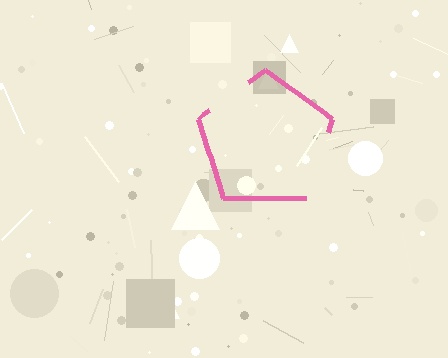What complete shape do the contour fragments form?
The contour fragments form a pentagon.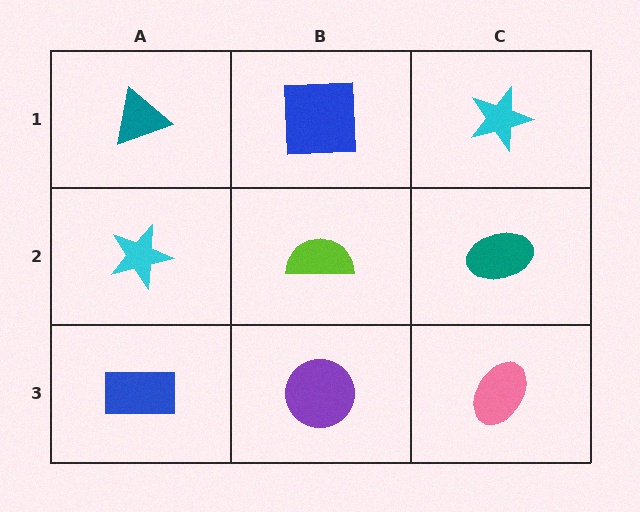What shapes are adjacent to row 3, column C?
A teal ellipse (row 2, column C), a purple circle (row 3, column B).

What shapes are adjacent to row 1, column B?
A lime semicircle (row 2, column B), a teal triangle (row 1, column A), a cyan star (row 1, column C).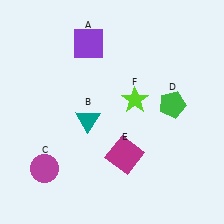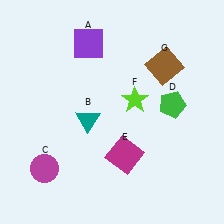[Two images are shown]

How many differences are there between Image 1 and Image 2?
There is 1 difference between the two images.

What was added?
A brown square (G) was added in Image 2.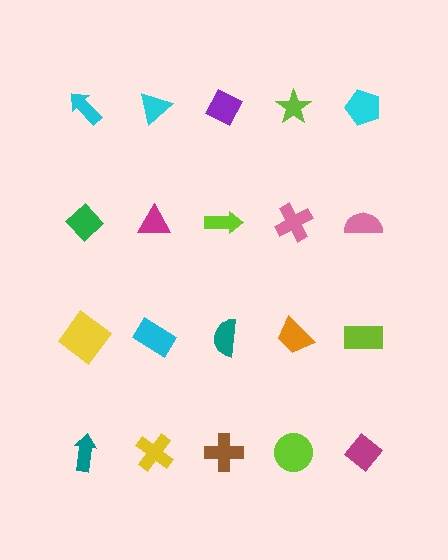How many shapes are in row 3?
5 shapes.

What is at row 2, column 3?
A lime arrow.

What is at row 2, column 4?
A pink cross.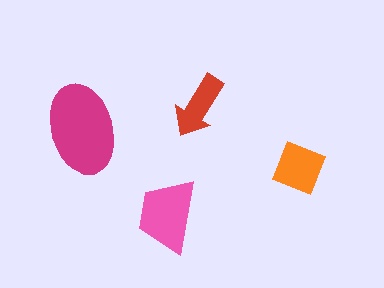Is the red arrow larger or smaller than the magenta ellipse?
Smaller.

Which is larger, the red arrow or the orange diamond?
The orange diamond.